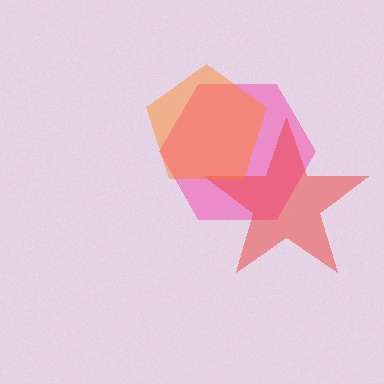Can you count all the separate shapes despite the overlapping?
Yes, there are 3 separate shapes.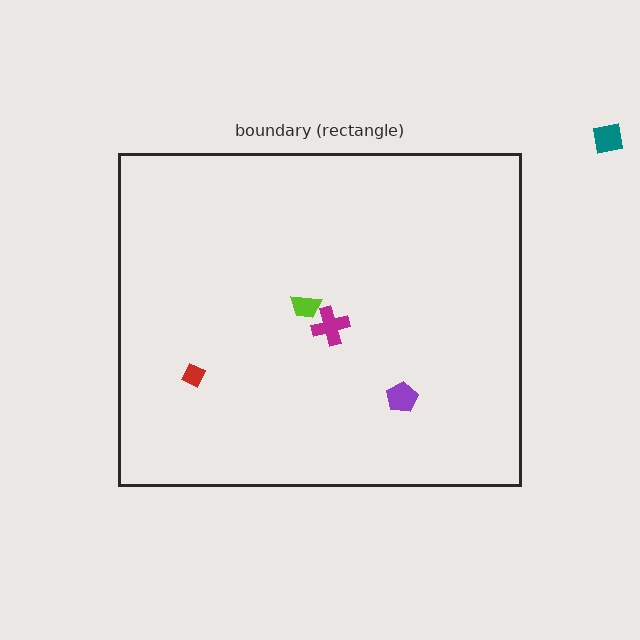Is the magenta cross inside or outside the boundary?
Inside.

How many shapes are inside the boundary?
4 inside, 1 outside.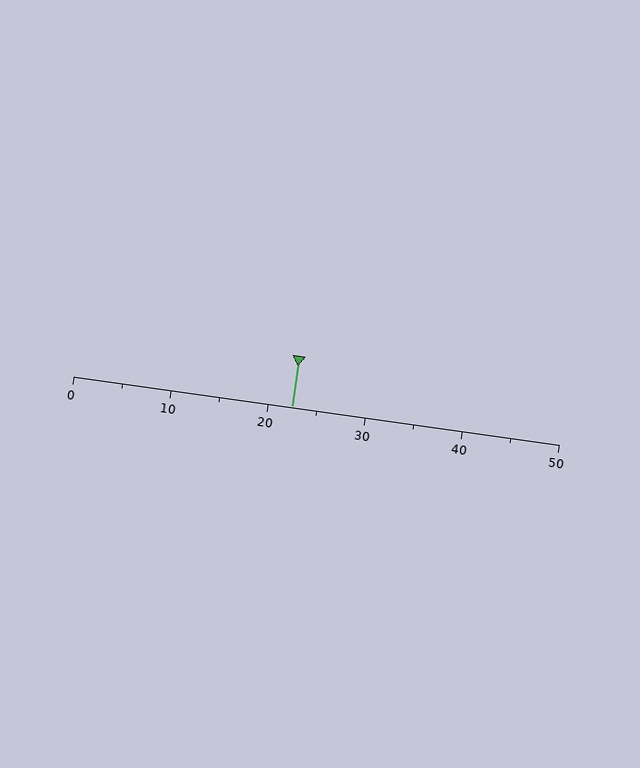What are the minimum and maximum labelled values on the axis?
The axis runs from 0 to 50.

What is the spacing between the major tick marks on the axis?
The major ticks are spaced 10 apart.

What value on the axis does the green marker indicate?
The marker indicates approximately 22.5.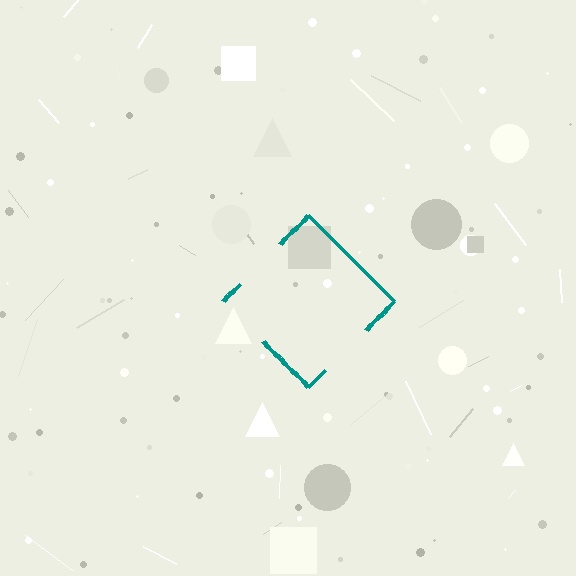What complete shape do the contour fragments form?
The contour fragments form a diamond.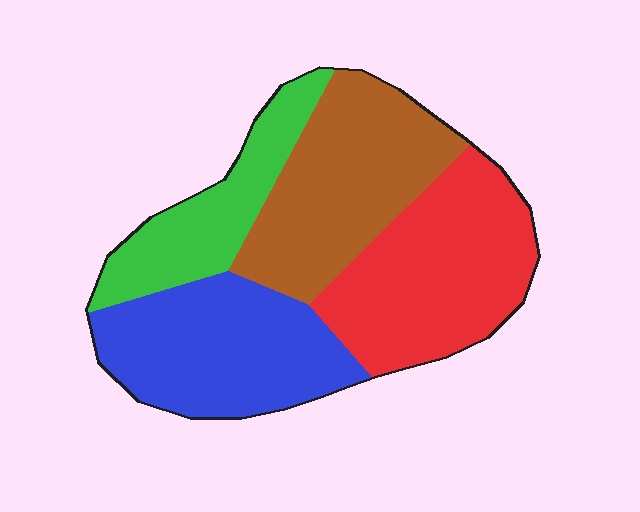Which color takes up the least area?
Green, at roughly 15%.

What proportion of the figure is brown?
Brown covers 27% of the figure.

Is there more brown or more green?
Brown.